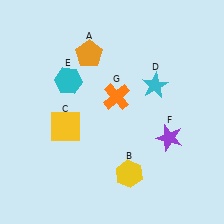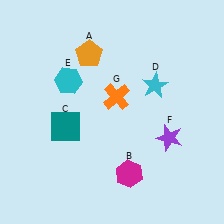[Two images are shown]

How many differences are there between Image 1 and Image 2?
There are 2 differences between the two images.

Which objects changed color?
B changed from yellow to magenta. C changed from yellow to teal.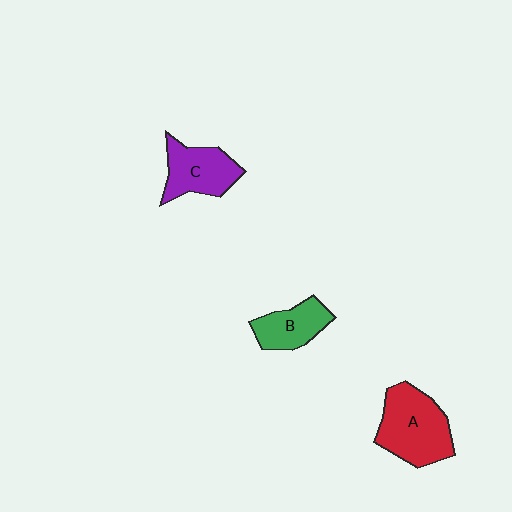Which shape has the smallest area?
Shape B (green).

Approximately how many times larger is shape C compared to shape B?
Approximately 1.2 times.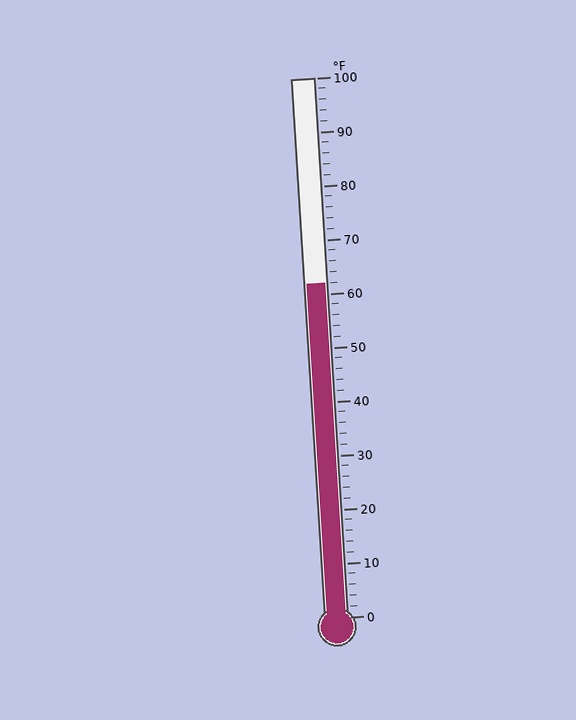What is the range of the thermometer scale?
The thermometer scale ranges from 0°F to 100°F.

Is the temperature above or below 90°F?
The temperature is below 90°F.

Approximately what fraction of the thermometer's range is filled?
The thermometer is filled to approximately 60% of its range.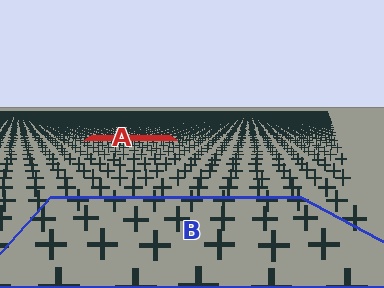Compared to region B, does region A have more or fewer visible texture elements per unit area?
Region A has more texture elements per unit area — they are packed more densely because it is farther away.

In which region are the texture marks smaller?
The texture marks are smaller in region A, because it is farther away.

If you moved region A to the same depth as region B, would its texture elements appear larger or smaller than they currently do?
They would appear larger. At a closer depth, the same texture elements are projected at a bigger on-screen size.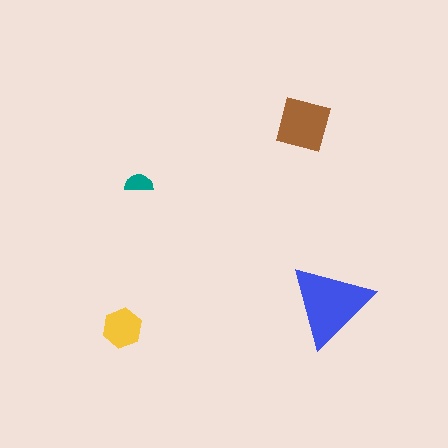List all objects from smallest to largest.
The teal semicircle, the yellow hexagon, the brown square, the blue triangle.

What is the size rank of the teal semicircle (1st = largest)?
4th.